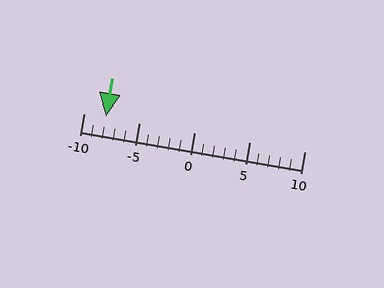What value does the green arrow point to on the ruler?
The green arrow points to approximately -8.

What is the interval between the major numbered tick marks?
The major tick marks are spaced 5 units apart.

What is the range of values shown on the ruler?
The ruler shows values from -10 to 10.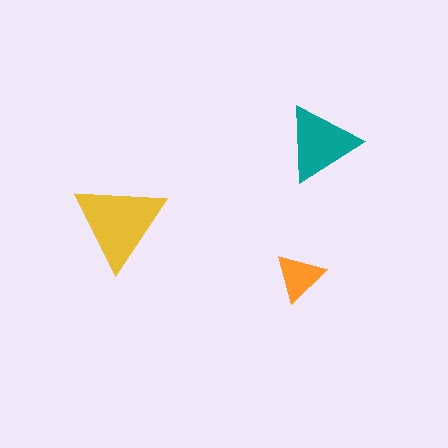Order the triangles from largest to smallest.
the yellow one, the teal one, the orange one.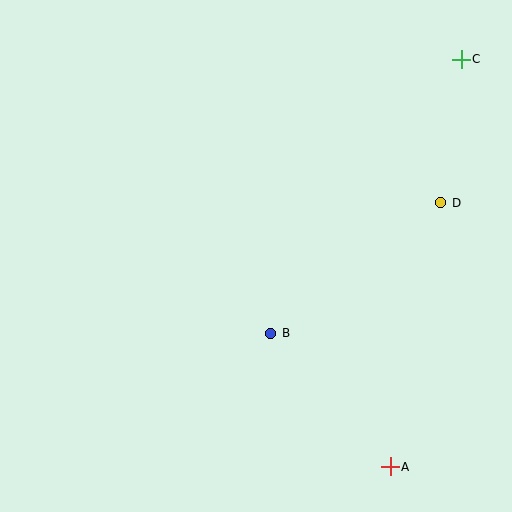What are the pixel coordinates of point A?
Point A is at (390, 467).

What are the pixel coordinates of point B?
Point B is at (271, 333).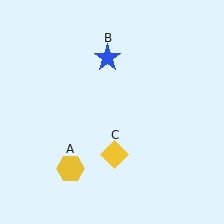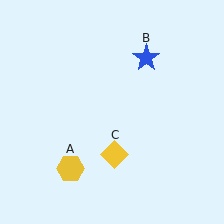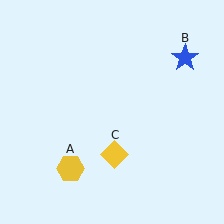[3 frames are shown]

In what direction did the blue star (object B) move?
The blue star (object B) moved right.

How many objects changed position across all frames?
1 object changed position: blue star (object B).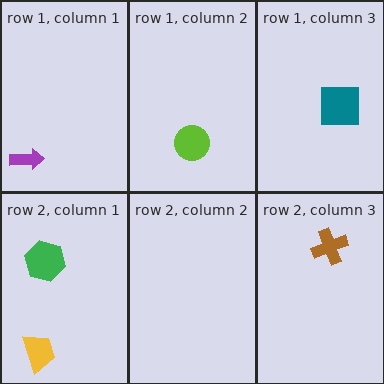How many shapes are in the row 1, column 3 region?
1.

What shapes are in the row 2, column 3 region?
The brown cross.